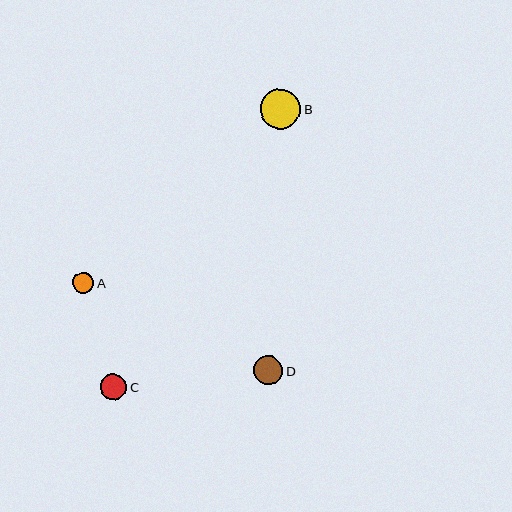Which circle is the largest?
Circle B is the largest with a size of approximately 40 pixels.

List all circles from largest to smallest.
From largest to smallest: B, D, C, A.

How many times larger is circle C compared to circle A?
Circle C is approximately 1.2 times the size of circle A.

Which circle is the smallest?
Circle A is the smallest with a size of approximately 21 pixels.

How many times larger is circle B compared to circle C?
Circle B is approximately 1.6 times the size of circle C.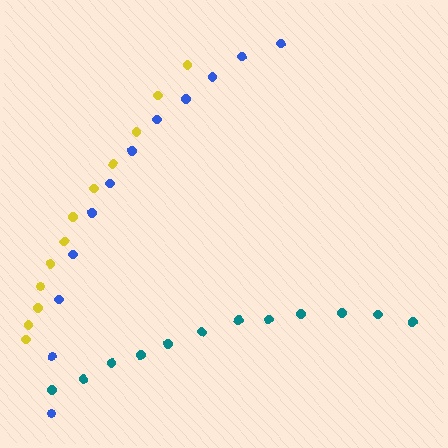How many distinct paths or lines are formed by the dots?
There are 3 distinct paths.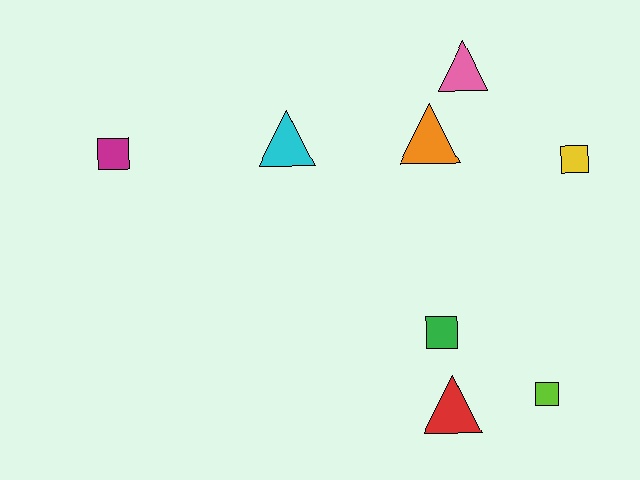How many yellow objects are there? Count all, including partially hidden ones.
There is 1 yellow object.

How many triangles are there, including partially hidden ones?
There are 4 triangles.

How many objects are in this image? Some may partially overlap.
There are 8 objects.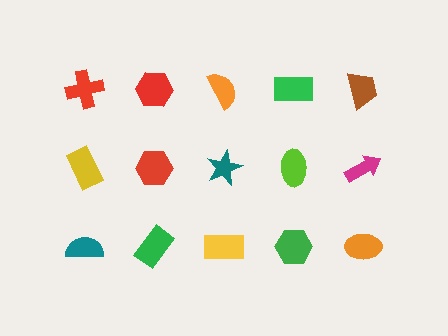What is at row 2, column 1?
A yellow rectangle.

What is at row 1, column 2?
A red hexagon.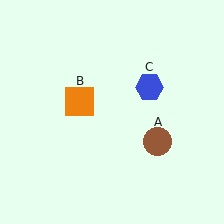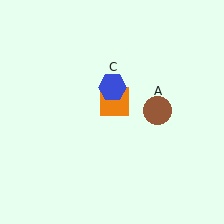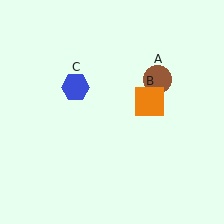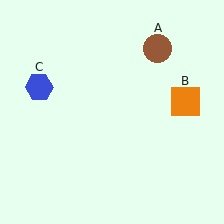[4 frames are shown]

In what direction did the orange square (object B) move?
The orange square (object B) moved right.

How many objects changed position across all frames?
3 objects changed position: brown circle (object A), orange square (object B), blue hexagon (object C).